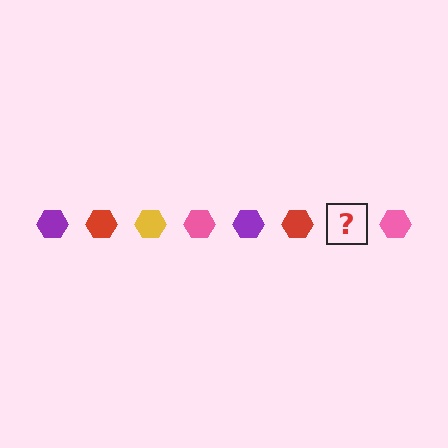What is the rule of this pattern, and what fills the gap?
The rule is that the pattern cycles through purple, red, yellow, pink hexagons. The gap should be filled with a yellow hexagon.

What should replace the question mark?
The question mark should be replaced with a yellow hexagon.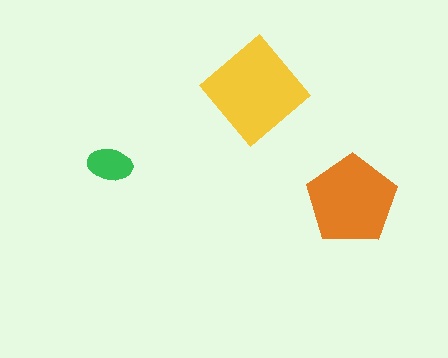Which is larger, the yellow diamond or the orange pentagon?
The yellow diamond.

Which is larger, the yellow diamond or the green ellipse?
The yellow diamond.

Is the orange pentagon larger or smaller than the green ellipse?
Larger.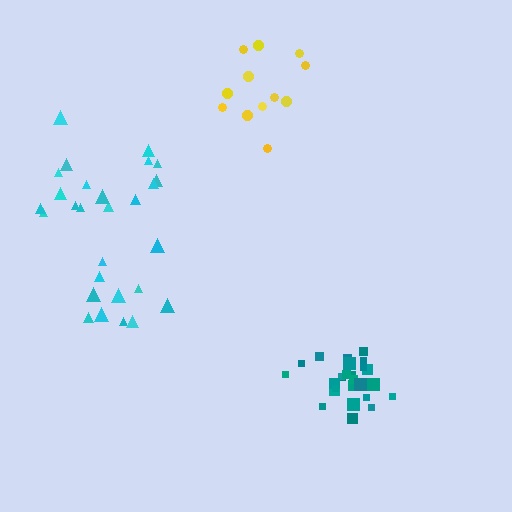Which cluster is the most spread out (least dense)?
Yellow.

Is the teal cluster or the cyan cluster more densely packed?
Teal.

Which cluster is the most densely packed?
Teal.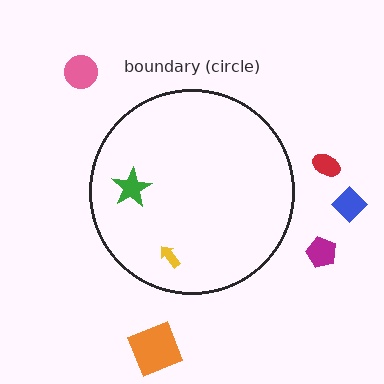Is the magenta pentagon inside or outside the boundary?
Outside.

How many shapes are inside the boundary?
2 inside, 5 outside.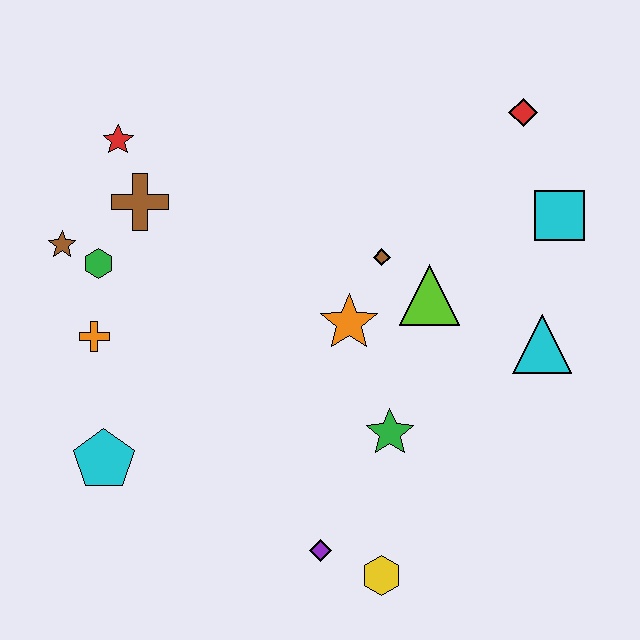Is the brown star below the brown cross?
Yes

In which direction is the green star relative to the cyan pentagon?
The green star is to the right of the cyan pentagon.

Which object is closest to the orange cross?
The green hexagon is closest to the orange cross.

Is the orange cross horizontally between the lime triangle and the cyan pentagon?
No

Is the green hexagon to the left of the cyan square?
Yes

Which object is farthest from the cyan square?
The cyan pentagon is farthest from the cyan square.